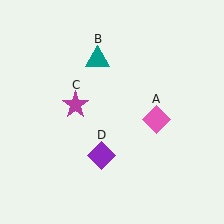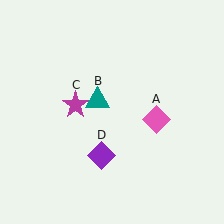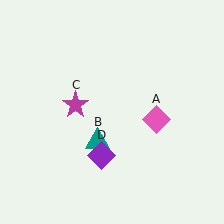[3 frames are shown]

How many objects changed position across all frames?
1 object changed position: teal triangle (object B).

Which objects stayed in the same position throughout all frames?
Pink diamond (object A) and magenta star (object C) and purple diamond (object D) remained stationary.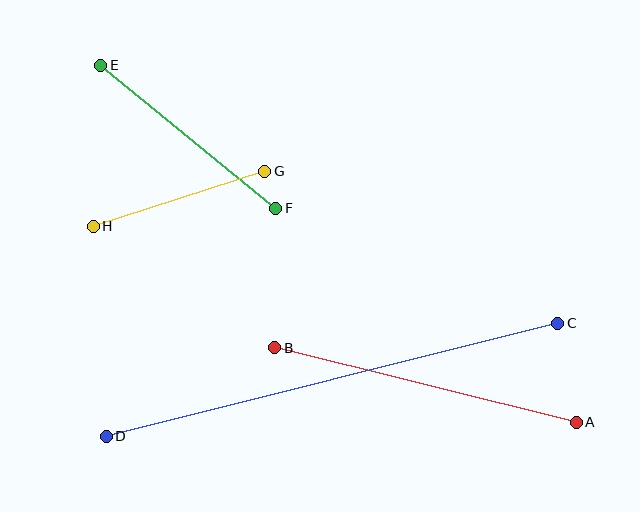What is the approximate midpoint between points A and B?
The midpoint is at approximately (425, 385) pixels.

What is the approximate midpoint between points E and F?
The midpoint is at approximately (188, 137) pixels.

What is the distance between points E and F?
The distance is approximately 226 pixels.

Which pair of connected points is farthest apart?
Points C and D are farthest apart.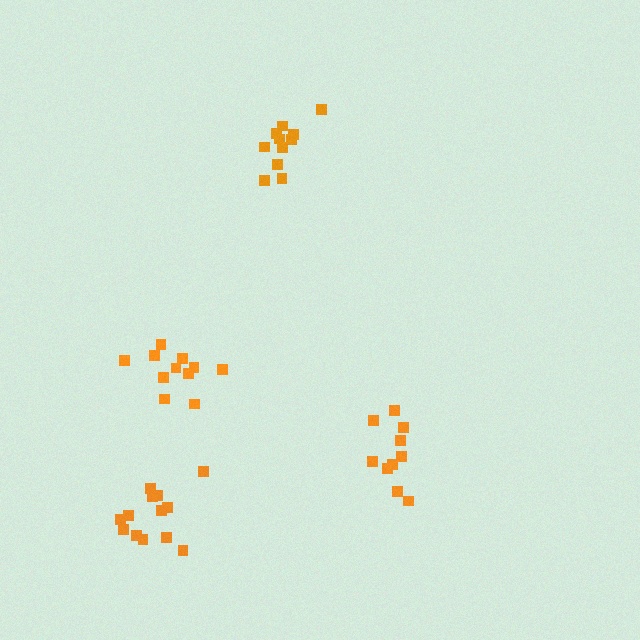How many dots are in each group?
Group 1: 10 dots, Group 2: 11 dots, Group 3: 11 dots, Group 4: 13 dots (45 total).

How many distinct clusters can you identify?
There are 4 distinct clusters.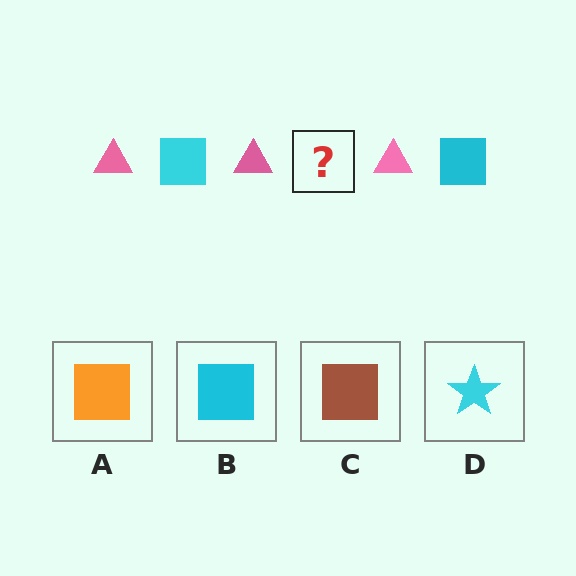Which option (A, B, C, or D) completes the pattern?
B.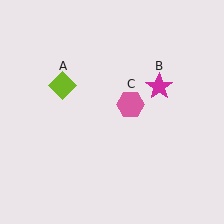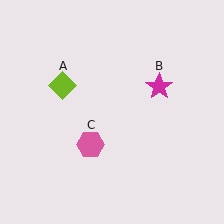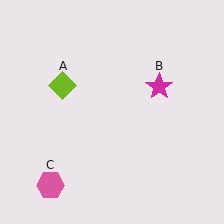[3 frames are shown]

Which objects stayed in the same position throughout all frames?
Lime diamond (object A) and magenta star (object B) remained stationary.